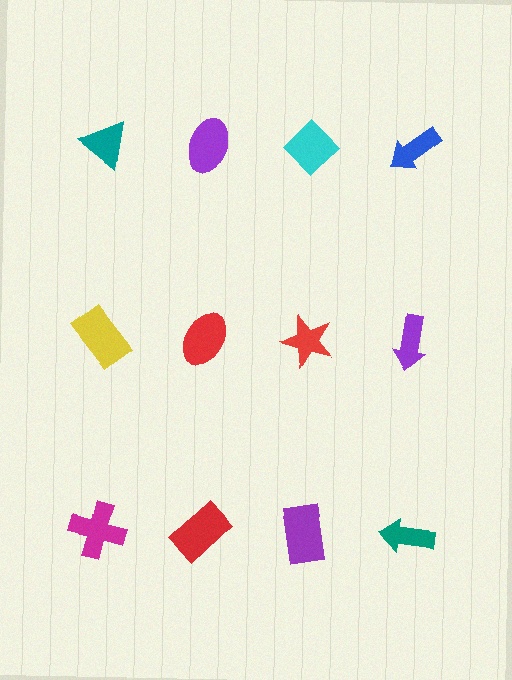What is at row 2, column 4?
A purple arrow.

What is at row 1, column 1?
A teal triangle.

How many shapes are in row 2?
4 shapes.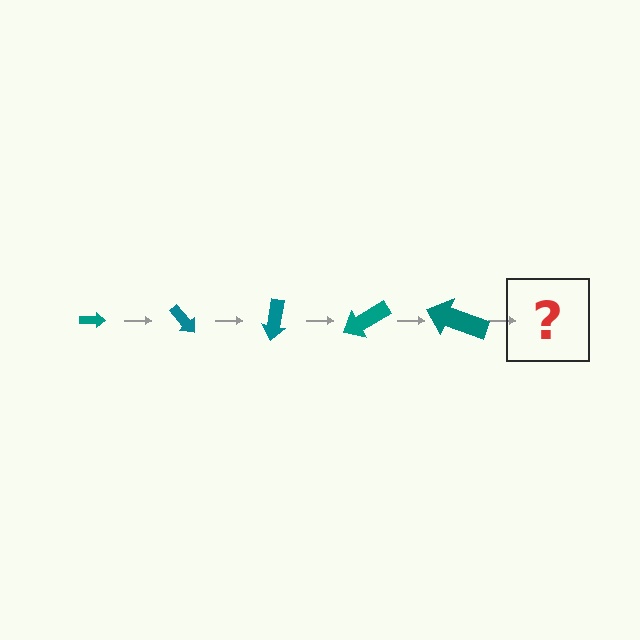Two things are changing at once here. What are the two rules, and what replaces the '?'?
The two rules are that the arrow grows larger each step and it rotates 50 degrees each step. The '?' should be an arrow, larger than the previous one and rotated 250 degrees from the start.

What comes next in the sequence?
The next element should be an arrow, larger than the previous one and rotated 250 degrees from the start.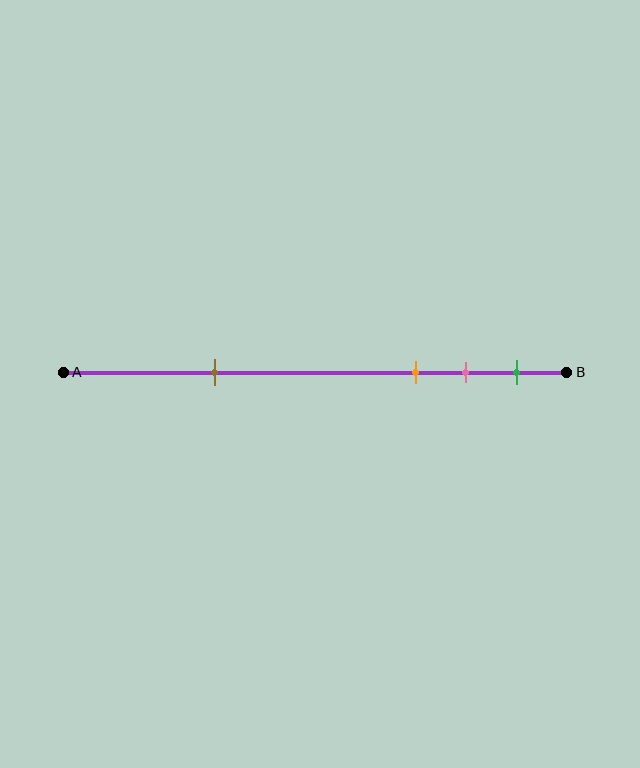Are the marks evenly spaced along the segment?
No, the marks are not evenly spaced.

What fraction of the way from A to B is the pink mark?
The pink mark is approximately 80% (0.8) of the way from A to B.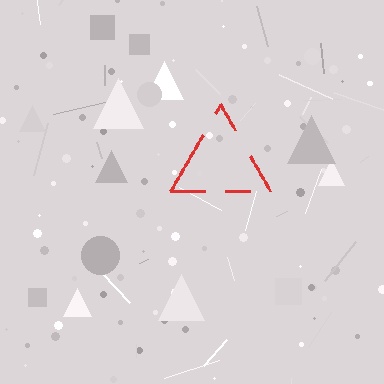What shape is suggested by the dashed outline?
The dashed outline suggests a triangle.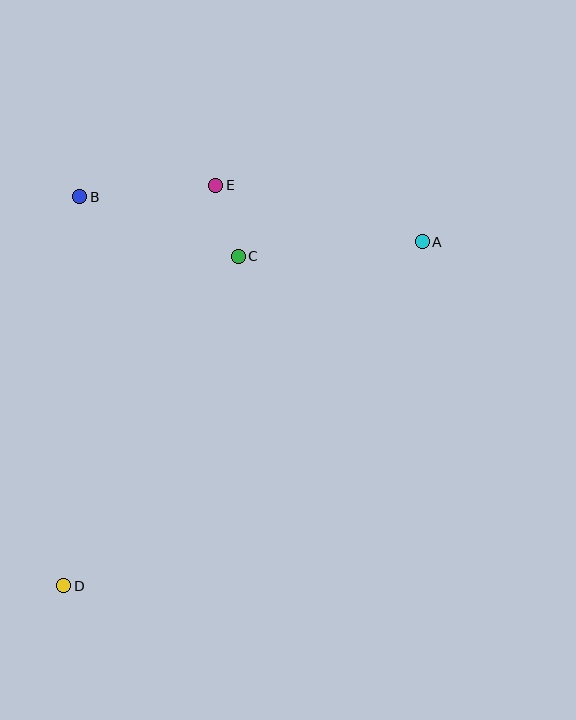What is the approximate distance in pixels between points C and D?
The distance between C and D is approximately 373 pixels.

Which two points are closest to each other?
Points C and E are closest to each other.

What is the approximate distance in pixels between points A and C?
The distance between A and C is approximately 184 pixels.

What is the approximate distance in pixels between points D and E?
The distance between D and E is approximately 428 pixels.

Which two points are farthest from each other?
Points A and D are farthest from each other.